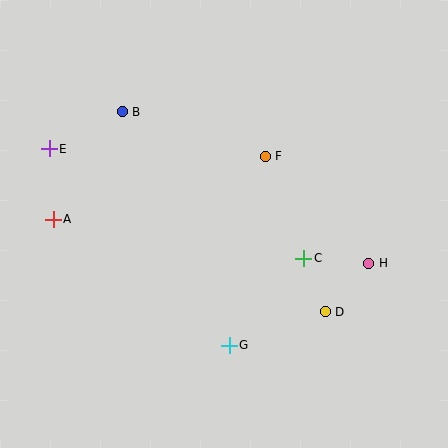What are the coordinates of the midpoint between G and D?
The midpoint between G and D is at (277, 329).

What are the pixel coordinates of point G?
Point G is at (229, 345).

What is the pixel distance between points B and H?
The distance between B and H is 290 pixels.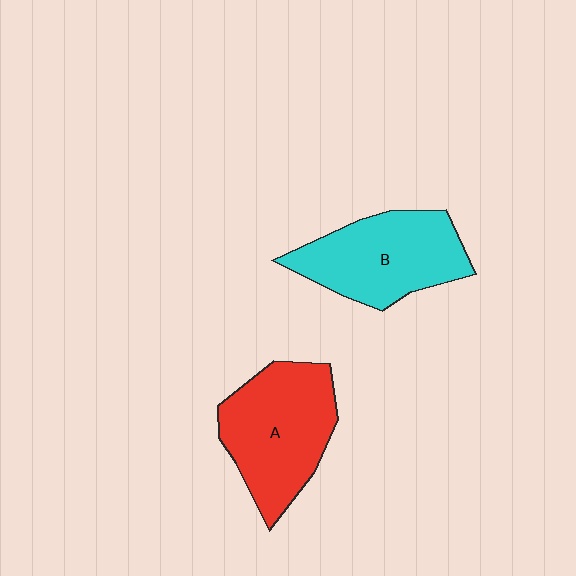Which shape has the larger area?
Shape A (red).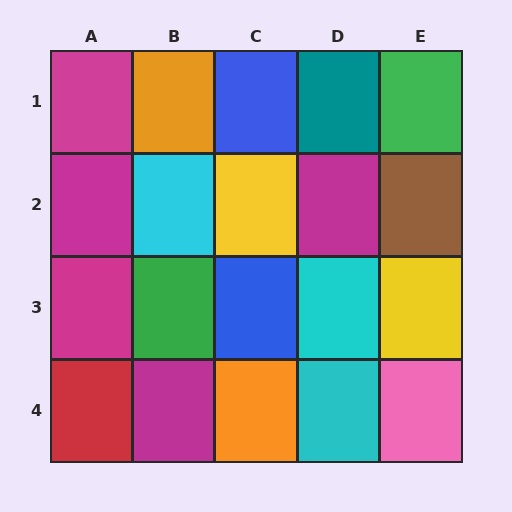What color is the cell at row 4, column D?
Cyan.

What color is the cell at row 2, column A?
Magenta.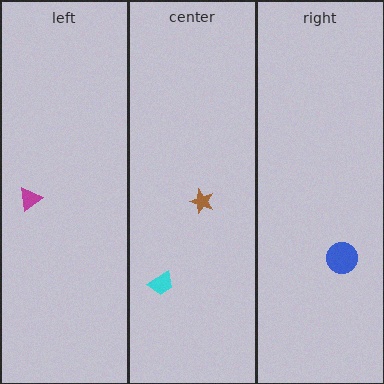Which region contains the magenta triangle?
The left region.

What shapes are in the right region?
The blue circle.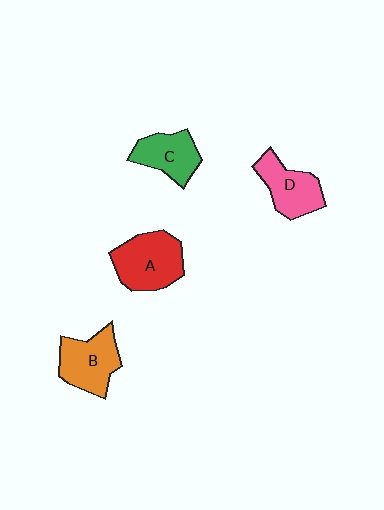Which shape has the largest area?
Shape A (red).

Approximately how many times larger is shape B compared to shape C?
Approximately 1.2 times.